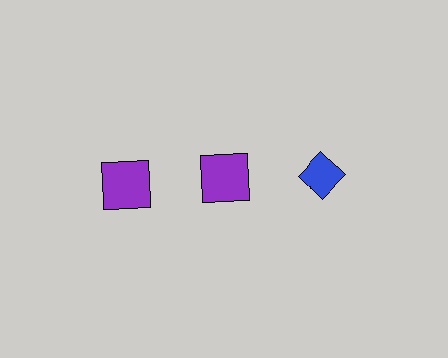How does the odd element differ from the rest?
It differs in both color (blue instead of purple) and shape (diamond instead of square).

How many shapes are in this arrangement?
There are 3 shapes arranged in a grid pattern.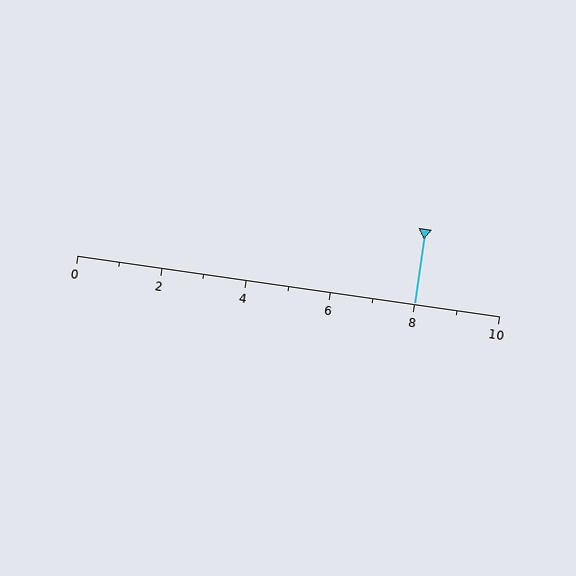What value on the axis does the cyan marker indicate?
The marker indicates approximately 8.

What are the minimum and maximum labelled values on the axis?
The axis runs from 0 to 10.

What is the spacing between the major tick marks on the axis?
The major ticks are spaced 2 apart.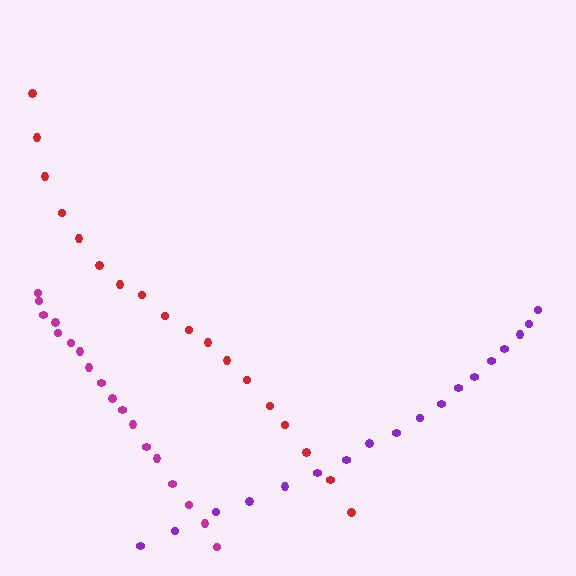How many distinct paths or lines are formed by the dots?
There are 3 distinct paths.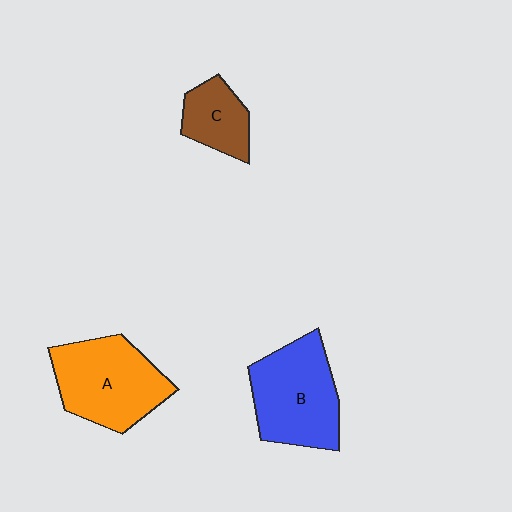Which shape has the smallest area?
Shape C (brown).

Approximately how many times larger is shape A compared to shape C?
Approximately 2.0 times.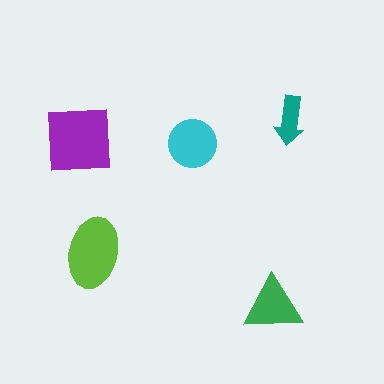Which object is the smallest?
The teal arrow.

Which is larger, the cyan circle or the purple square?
The purple square.